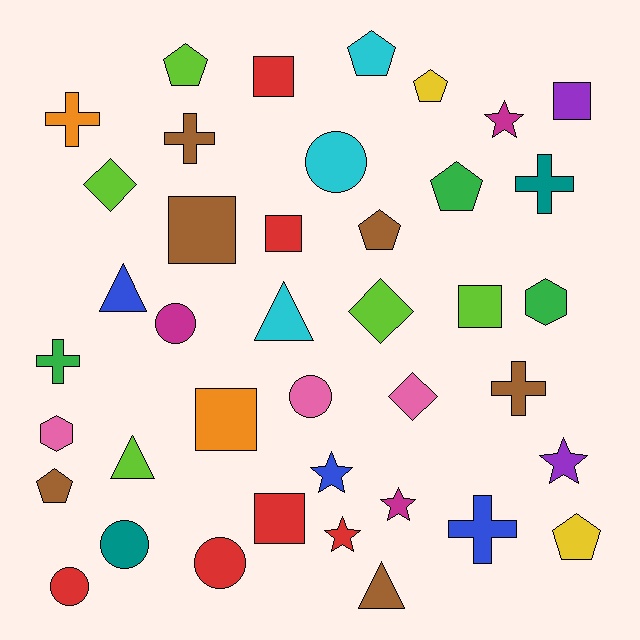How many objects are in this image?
There are 40 objects.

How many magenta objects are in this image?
There are 3 magenta objects.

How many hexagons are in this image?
There are 2 hexagons.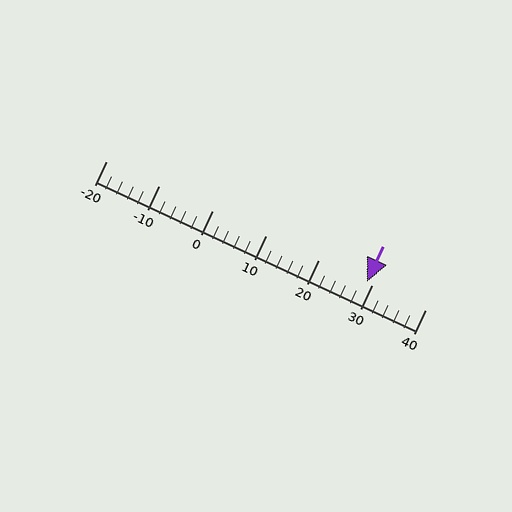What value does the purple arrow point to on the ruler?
The purple arrow points to approximately 29.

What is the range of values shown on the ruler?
The ruler shows values from -20 to 40.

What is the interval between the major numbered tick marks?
The major tick marks are spaced 10 units apart.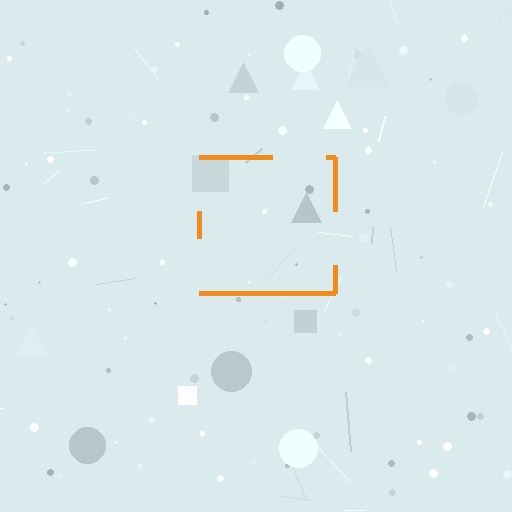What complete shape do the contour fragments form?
The contour fragments form a square.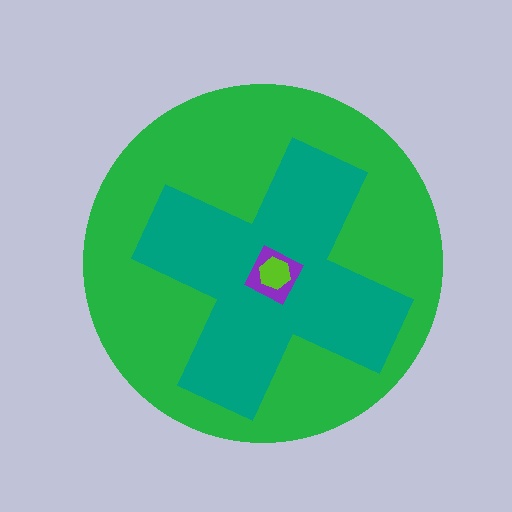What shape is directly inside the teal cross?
The purple diamond.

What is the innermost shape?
The lime hexagon.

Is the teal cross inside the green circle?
Yes.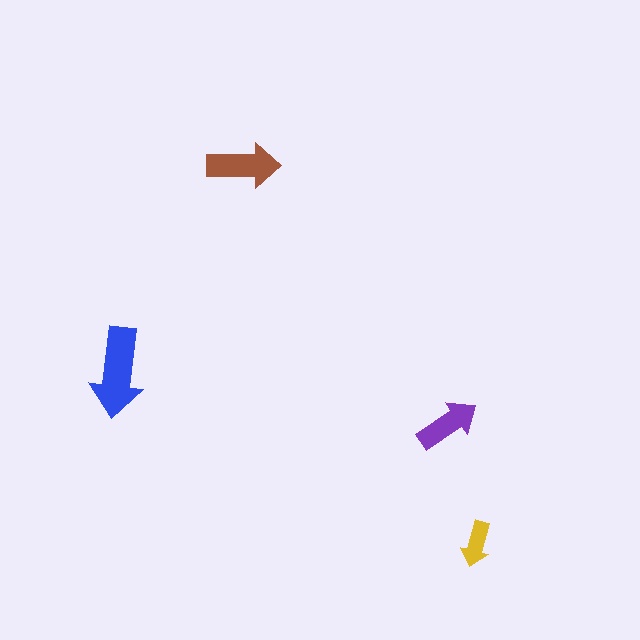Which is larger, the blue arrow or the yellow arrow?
The blue one.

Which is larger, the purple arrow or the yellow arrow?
The purple one.